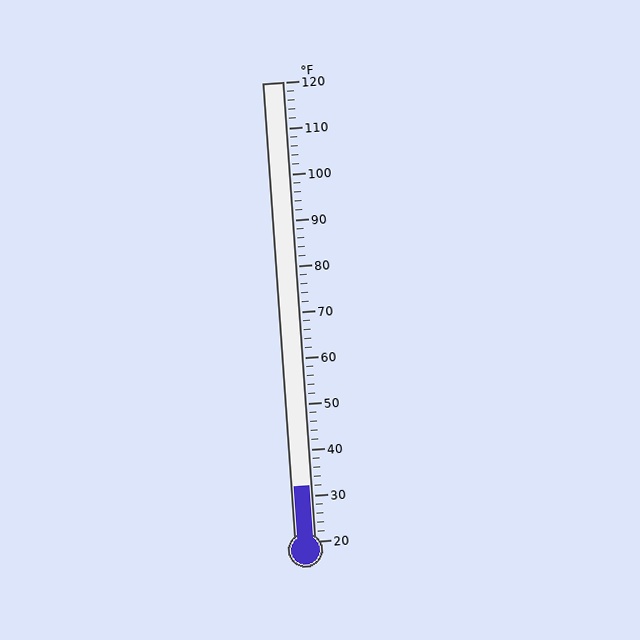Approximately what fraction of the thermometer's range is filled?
The thermometer is filled to approximately 10% of its range.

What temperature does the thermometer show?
The thermometer shows approximately 32°F.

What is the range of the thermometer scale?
The thermometer scale ranges from 20°F to 120°F.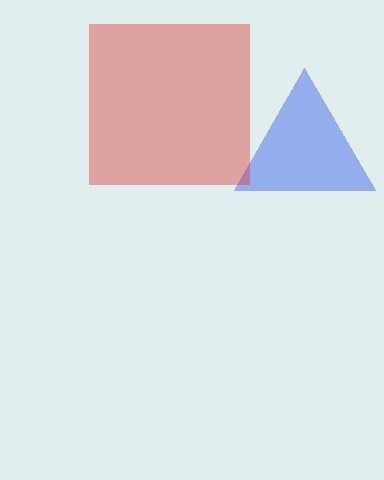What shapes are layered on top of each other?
The layered shapes are: a blue triangle, a red square.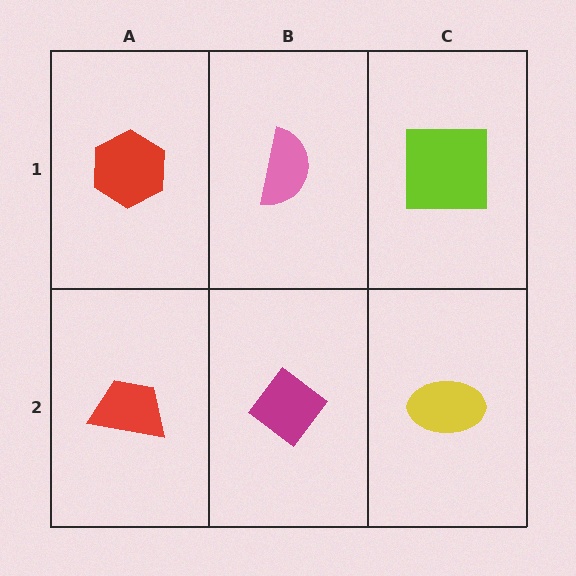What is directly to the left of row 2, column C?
A magenta diamond.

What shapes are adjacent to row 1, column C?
A yellow ellipse (row 2, column C), a pink semicircle (row 1, column B).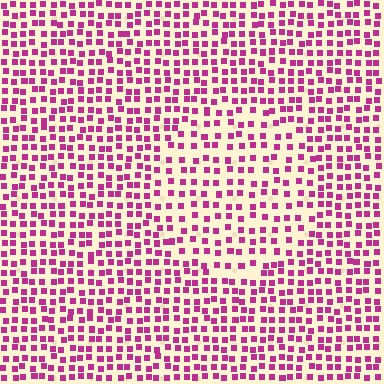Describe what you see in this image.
The image contains small magenta elements arranged at two different densities. A circle-shaped region is visible where the elements are less densely packed than the surrounding area.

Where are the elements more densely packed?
The elements are more densely packed outside the circle boundary.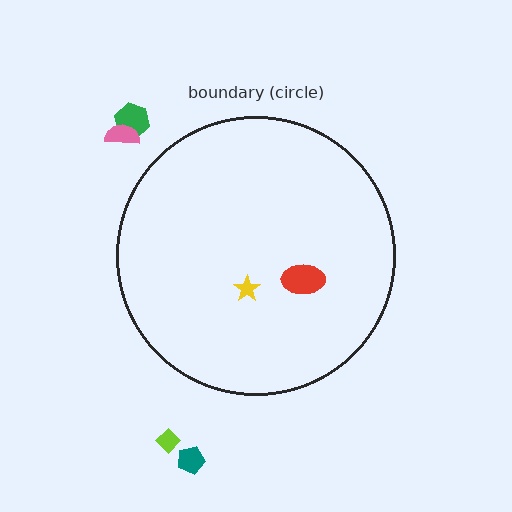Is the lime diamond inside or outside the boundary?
Outside.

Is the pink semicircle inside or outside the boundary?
Outside.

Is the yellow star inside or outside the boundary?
Inside.